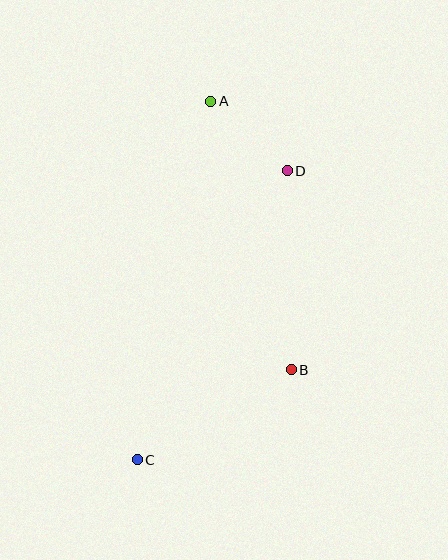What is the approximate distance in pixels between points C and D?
The distance between C and D is approximately 326 pixels.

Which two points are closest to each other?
Points A and D are closest to each other.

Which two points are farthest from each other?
Points A and C are farthest from each other.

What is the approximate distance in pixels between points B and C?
The distance between B and C is approximately 179 pixels.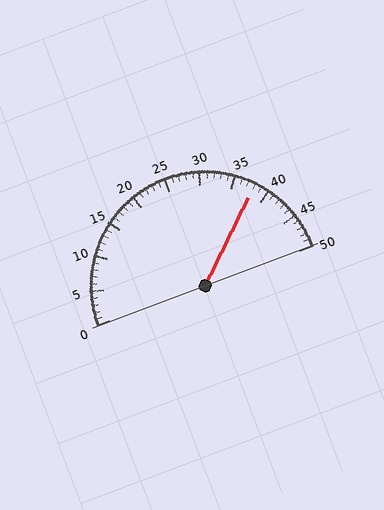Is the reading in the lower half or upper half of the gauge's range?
The reading is in the upper half of the range (0 to 50).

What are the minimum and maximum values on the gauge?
The gauge ranges from 0 to 50.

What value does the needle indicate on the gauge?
The needle indicates approximately 38.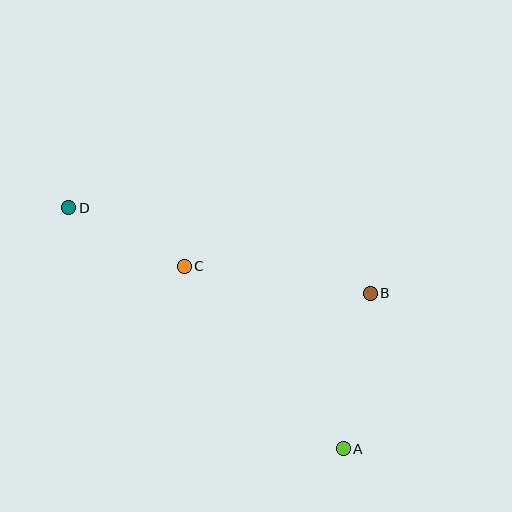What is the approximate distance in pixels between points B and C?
The distance between B and C is approximately 188 pixels.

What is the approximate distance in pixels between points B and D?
The distance between B and D is approximately 313 pixels.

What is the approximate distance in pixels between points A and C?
The distance between A and C is approximately 242 pixels.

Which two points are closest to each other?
Points C and D are closest to each other.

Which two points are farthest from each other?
Points A and D are farthest from each other.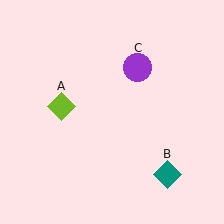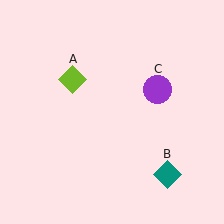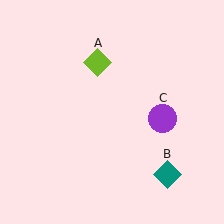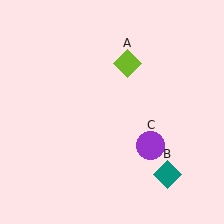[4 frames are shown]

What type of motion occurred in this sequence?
The lime diamond (object A), purple circle (object C) rotated clockwise around the center of the scene.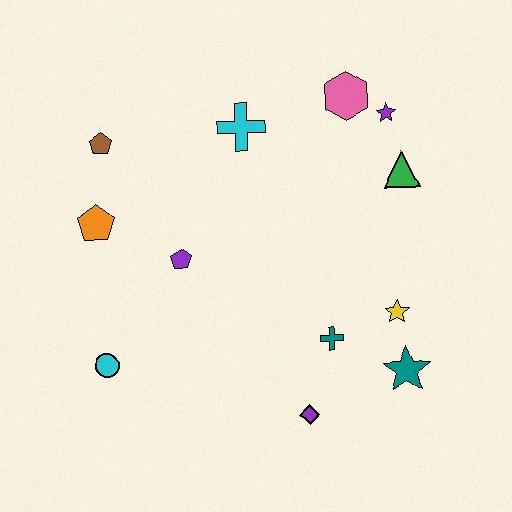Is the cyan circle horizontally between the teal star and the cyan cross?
No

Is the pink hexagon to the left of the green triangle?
Yes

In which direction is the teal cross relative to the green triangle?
The teal cross is below the green triangle.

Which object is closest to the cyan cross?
The pink hexagon is closest to the cyan cross.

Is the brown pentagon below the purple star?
Yes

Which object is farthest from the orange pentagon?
The teal star is farthest from the orange pentagon.